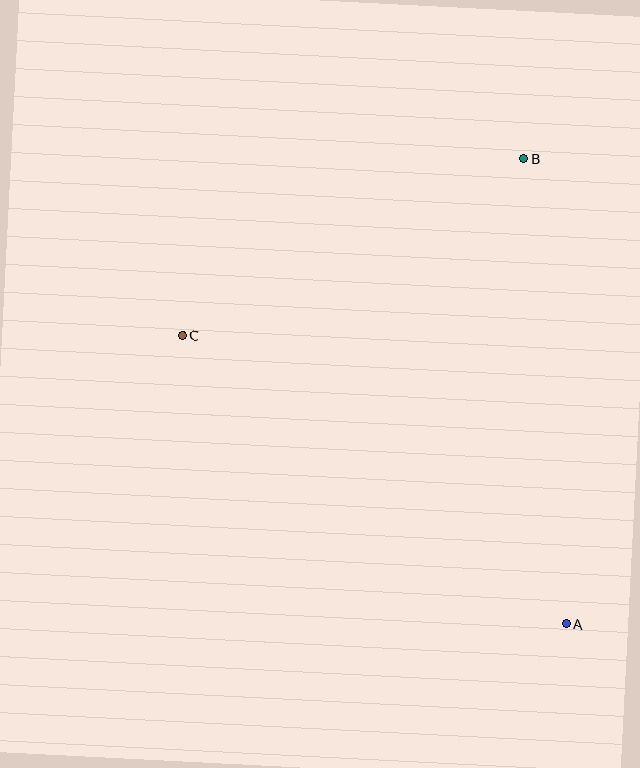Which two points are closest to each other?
Points B and C are closest to each other.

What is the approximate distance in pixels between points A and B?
The distance between A and B is approximately 467 pixels.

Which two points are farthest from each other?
Points A and C are farthest from each other.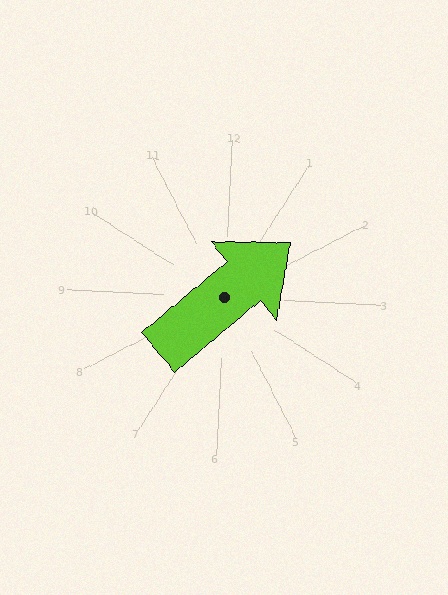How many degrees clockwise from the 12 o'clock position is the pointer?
Approximately 47 degrees.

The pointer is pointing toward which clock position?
Roughly 2 o'clock.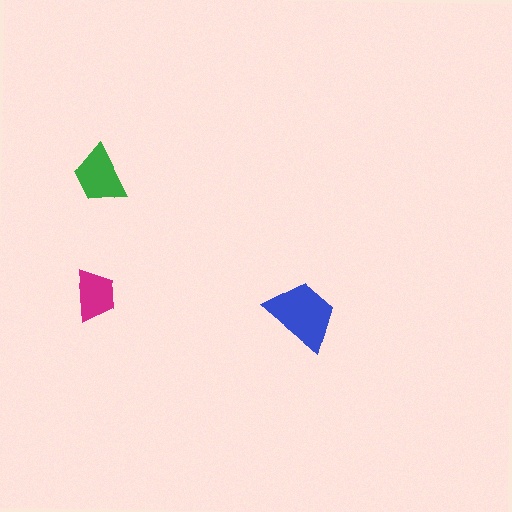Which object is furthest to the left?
The green trapezoid is leftmost.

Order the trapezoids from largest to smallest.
the blue one, the green one, the magenta one.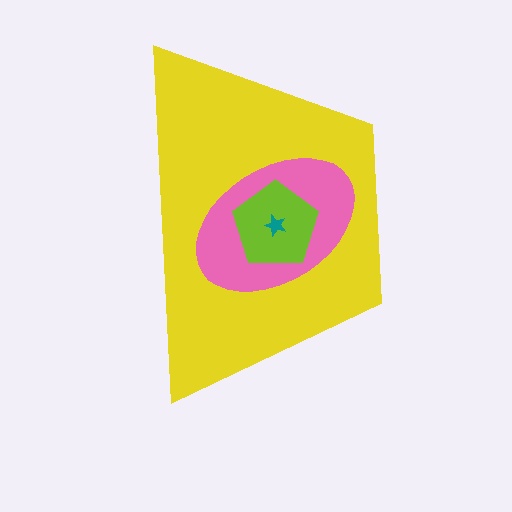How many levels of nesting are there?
4.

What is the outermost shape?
The yellow trapezoid.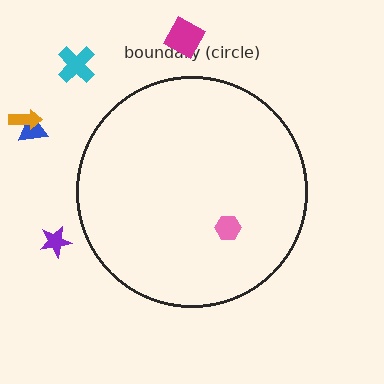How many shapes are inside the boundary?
1 inside, 5 outside.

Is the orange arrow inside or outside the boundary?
Outside.